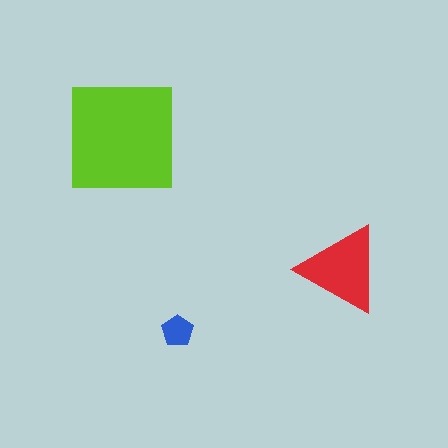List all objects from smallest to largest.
The blue pentagon, the red triangle, the lime square.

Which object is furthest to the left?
The lime square is leftmost.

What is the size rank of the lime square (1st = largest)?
1st.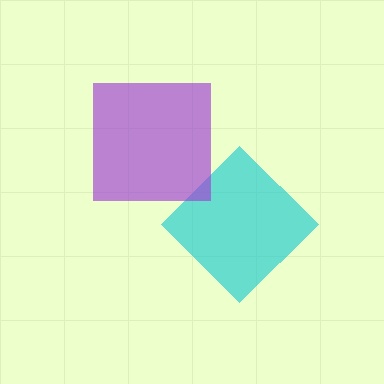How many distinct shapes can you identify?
There are 2 distinct shapes: a cyan diamond, a purple square.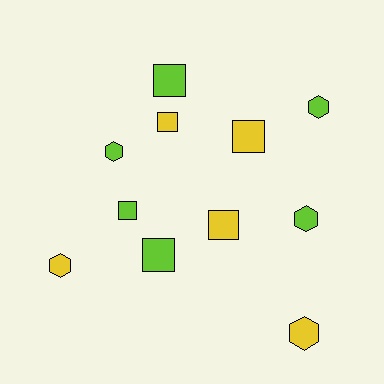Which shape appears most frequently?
Square, with 6 objects.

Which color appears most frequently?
Lime, with 6 objects.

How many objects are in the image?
There are 11 objects.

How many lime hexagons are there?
There are 3 lime hexagons.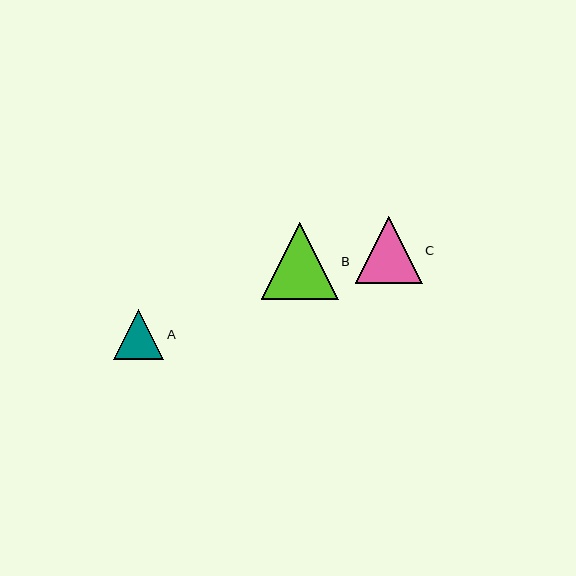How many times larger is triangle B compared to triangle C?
Triangle B is approximately 1.1 times the size of triangle C.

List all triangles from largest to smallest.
From largest to smallest: B, C, A.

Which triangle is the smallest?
Triangle A is the smallest with a size of approximately 50 pixels.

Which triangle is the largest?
Triangle B is the largest with a size of approximately 77 pixels.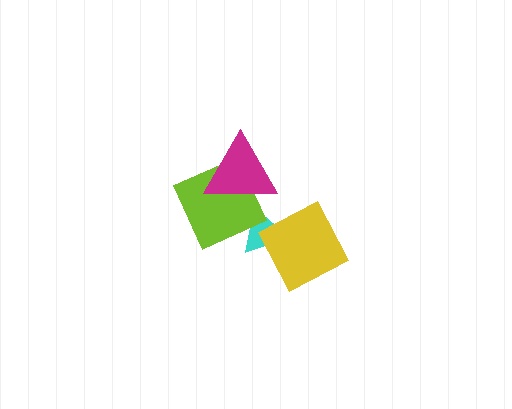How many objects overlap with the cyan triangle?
2 objects overlap with the cyan triangle.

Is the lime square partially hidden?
Yes, it is partially covered by another shape.